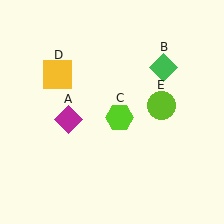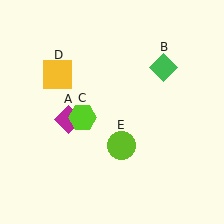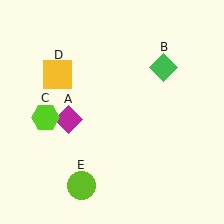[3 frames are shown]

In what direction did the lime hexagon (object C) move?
The lime hexagon (object C) moved left.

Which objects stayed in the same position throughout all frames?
Magenta diamond (object A) and green diamond (object B) and yellow square (object D) remained stationary.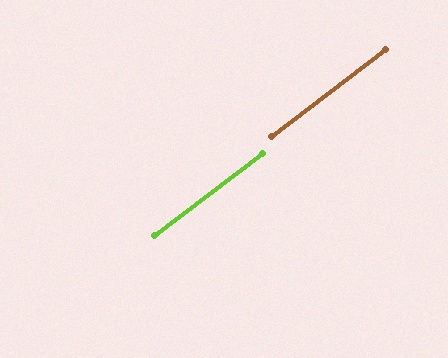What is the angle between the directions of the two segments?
Approximately 0 degrees.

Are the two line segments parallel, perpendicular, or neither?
Parallel — their directions differ by only 0.0°.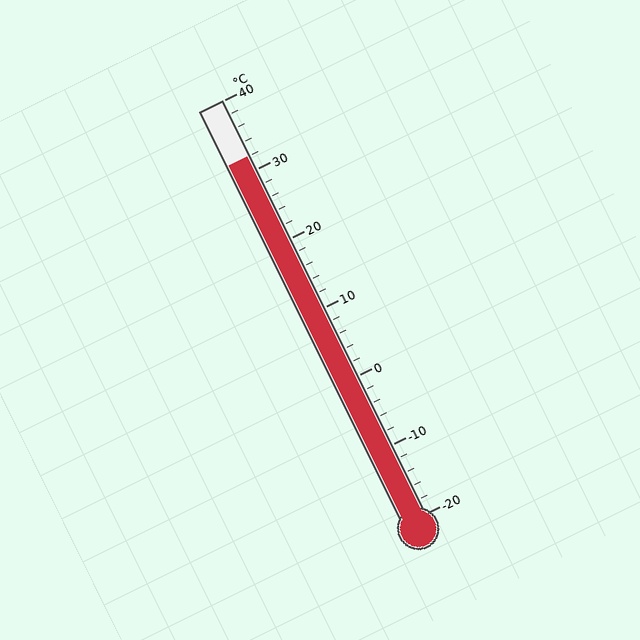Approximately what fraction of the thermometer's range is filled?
The thermometer is filled to approximately 85% of its range.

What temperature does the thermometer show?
The thermometer shows approximately 32°C.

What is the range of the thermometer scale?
The thermometer scale ranges from -20°C to 40°C.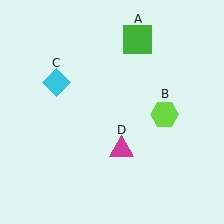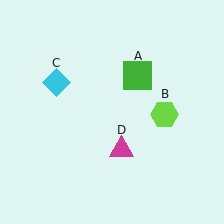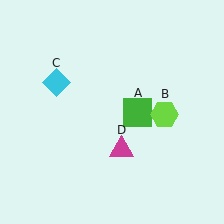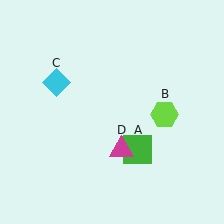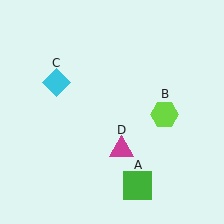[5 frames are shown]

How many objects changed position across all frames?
1 object changed position: green square (object A).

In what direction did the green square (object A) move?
The green square (object A) moved down.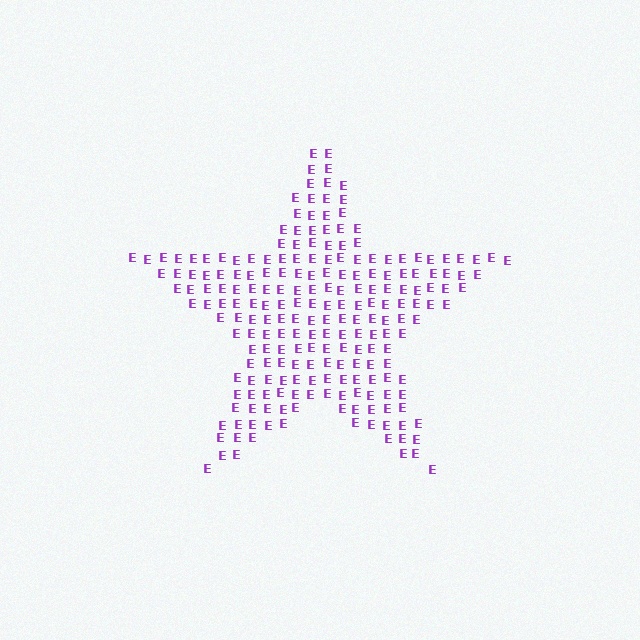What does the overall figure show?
The overall figure shows a star.